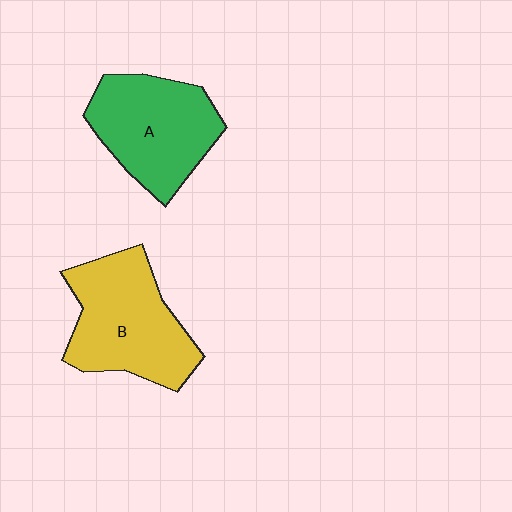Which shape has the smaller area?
Shape A (green).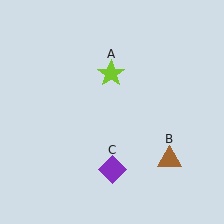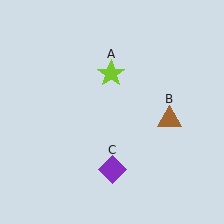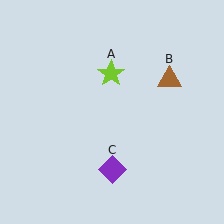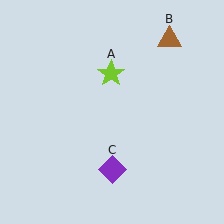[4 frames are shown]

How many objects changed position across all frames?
1 object changed position: brown triangle (object B).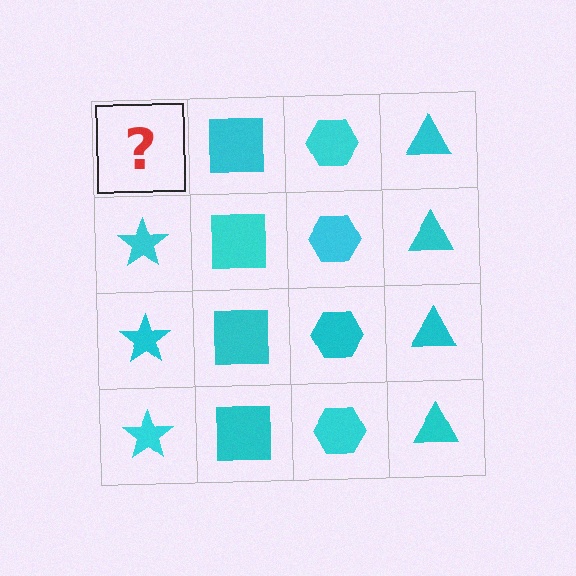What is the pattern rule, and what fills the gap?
The rule is that each column has a consistent shape. The gap should be filled with a cyan star.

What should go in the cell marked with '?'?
The missing cell should contain a cyan star.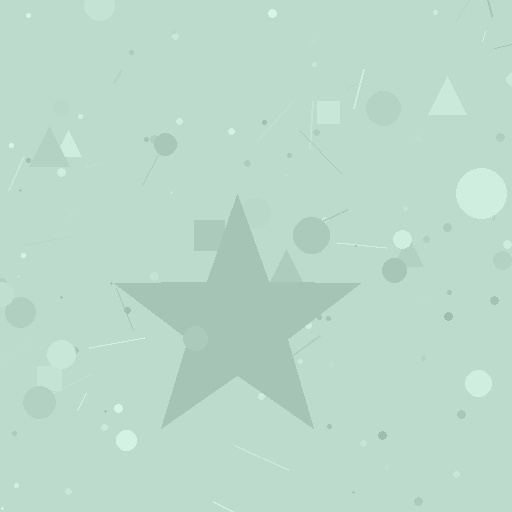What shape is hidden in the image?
A star is hidden in the image.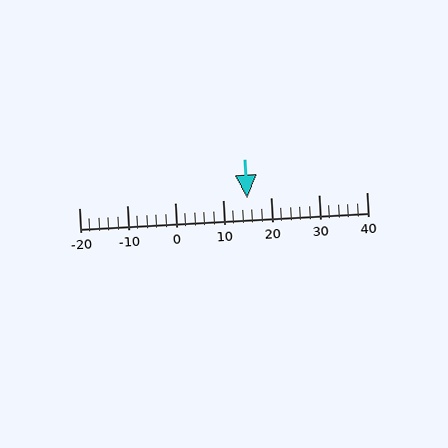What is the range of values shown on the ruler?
The ruler shows values from -20 to 40.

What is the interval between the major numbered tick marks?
The major tick marks are spaced 10 units apart.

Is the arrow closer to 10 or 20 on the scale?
The arrow is closer to 20.